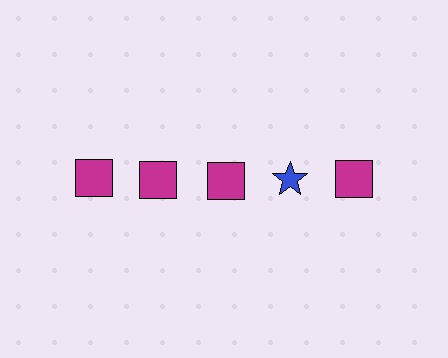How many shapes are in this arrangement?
There are 5 shapes arranged in a grid pattern.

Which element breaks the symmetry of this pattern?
The blue star in the top row, second from right column breaks the symmetry. All other shapes are magenta squares.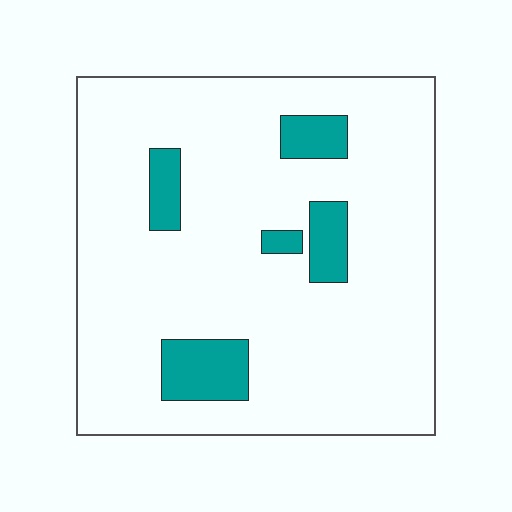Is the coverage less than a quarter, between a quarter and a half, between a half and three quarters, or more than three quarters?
Less than a quarter.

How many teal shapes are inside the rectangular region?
5.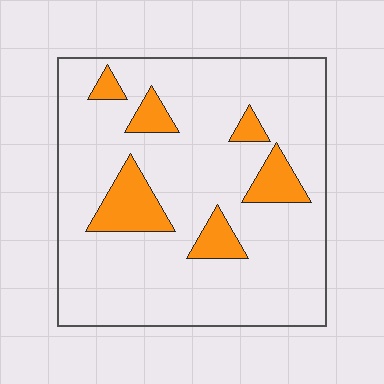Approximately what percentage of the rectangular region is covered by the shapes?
Approximately 15%.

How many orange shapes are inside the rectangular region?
6.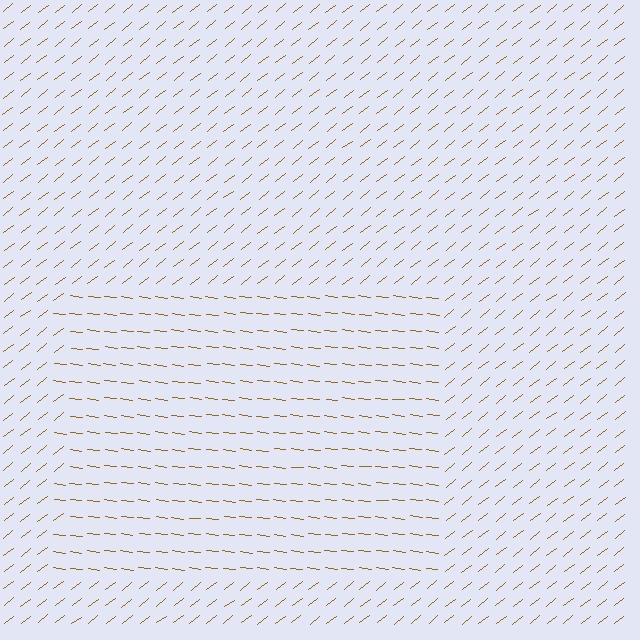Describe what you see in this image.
The image is filled with small brown line segments. A rectangle region in the image has lines oriented differently from the surrounding lines, creating a visible texture boundary.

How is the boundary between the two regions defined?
The boundary is defined purely by a change in line orientation (approximately 45 degrees difference). All lines are the same color and thickness.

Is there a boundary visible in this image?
Yes, there is a texture boundary formed by a change in line orientation.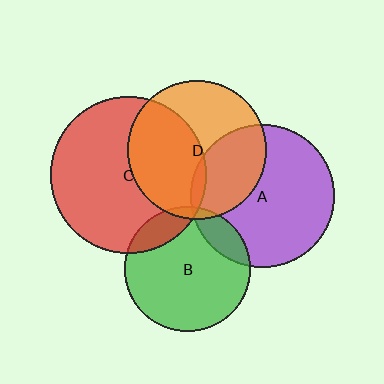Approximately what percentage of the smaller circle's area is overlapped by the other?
Approximately 5%.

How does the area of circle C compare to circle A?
Approximately 1.2 times.